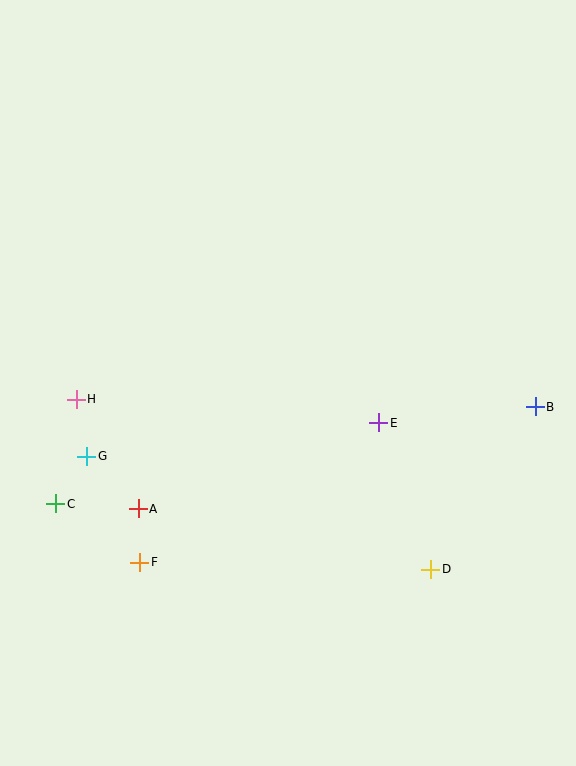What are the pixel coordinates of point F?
Point F is at (140, 562).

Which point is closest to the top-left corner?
Point H is closest to the top-left corner.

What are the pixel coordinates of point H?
Point H is at (76, 399).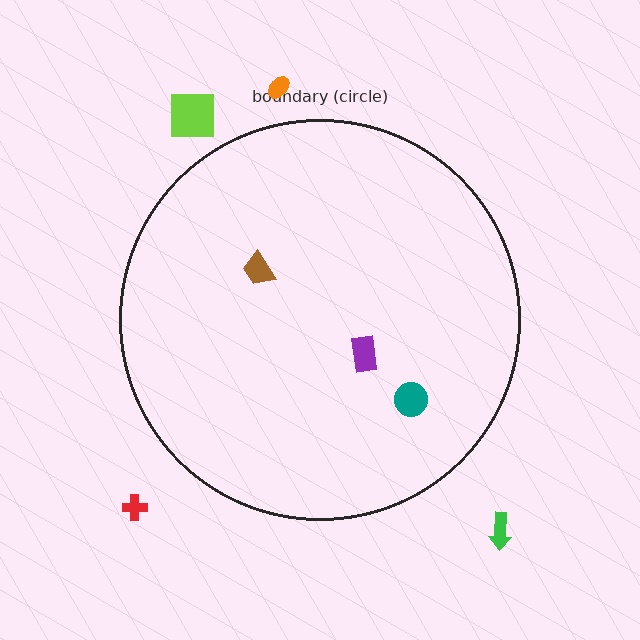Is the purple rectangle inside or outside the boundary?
Inside.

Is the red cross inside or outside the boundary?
Outside.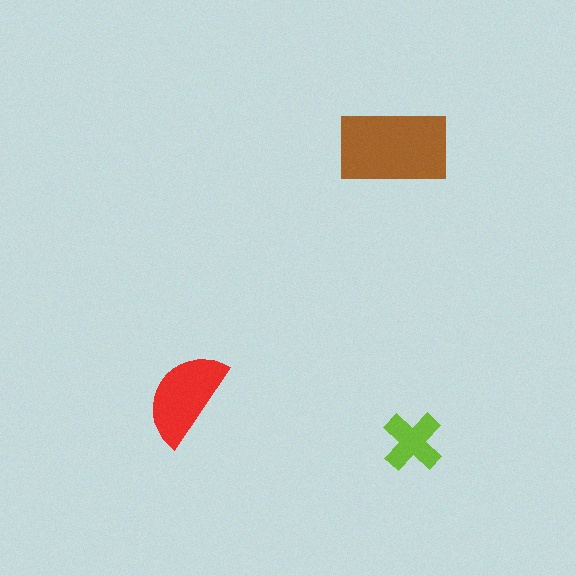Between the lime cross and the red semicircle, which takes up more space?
The red semicircle.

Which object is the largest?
The brown rectangle.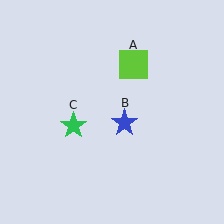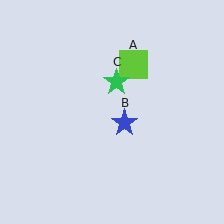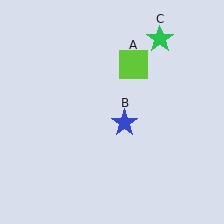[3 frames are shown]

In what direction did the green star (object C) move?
The green star (object C) moved up and to the right.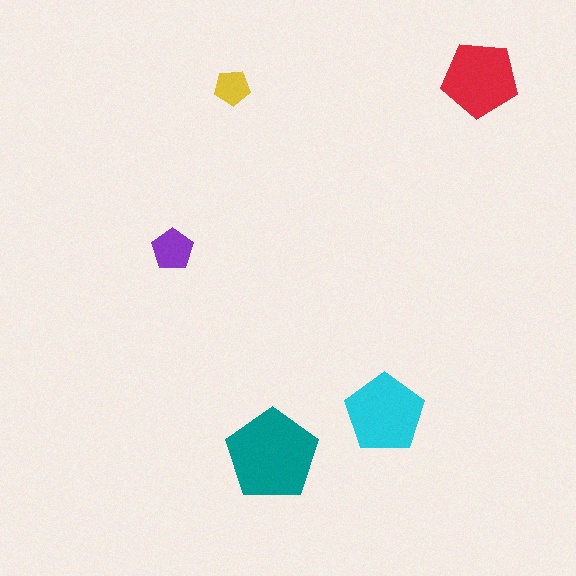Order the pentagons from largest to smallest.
the teal one, the cyan one, the red one, the purple one, the yellow one.